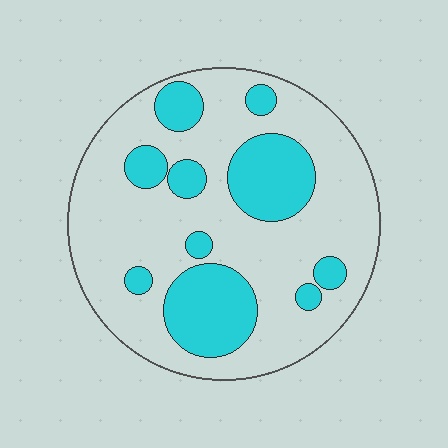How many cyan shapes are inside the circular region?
10.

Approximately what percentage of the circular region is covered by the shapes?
Approximately 30%.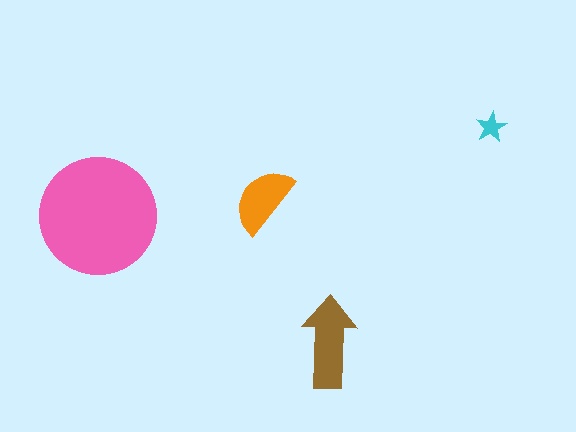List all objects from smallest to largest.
The cyan star, the orange semicircle, the brown arrow, the pink circle.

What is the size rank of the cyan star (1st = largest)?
4th.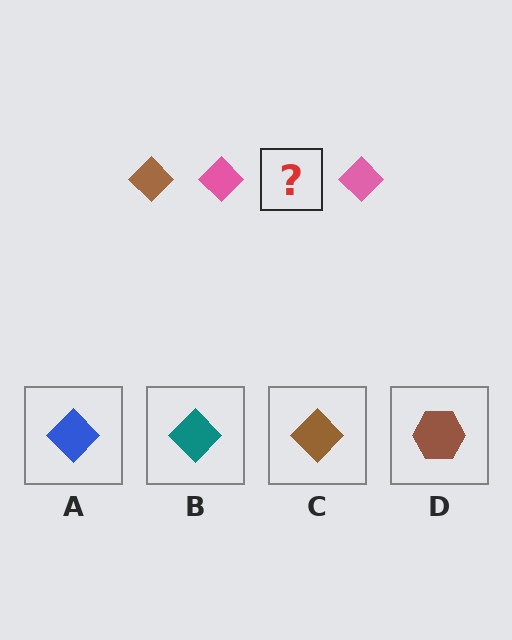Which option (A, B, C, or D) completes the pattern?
C.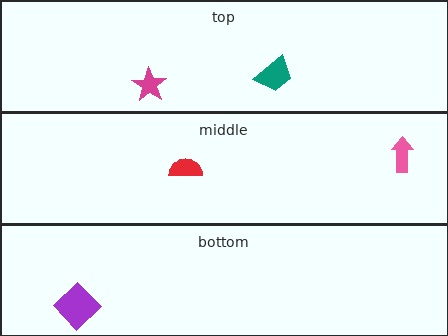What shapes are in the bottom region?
The purple diamond.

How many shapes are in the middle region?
2.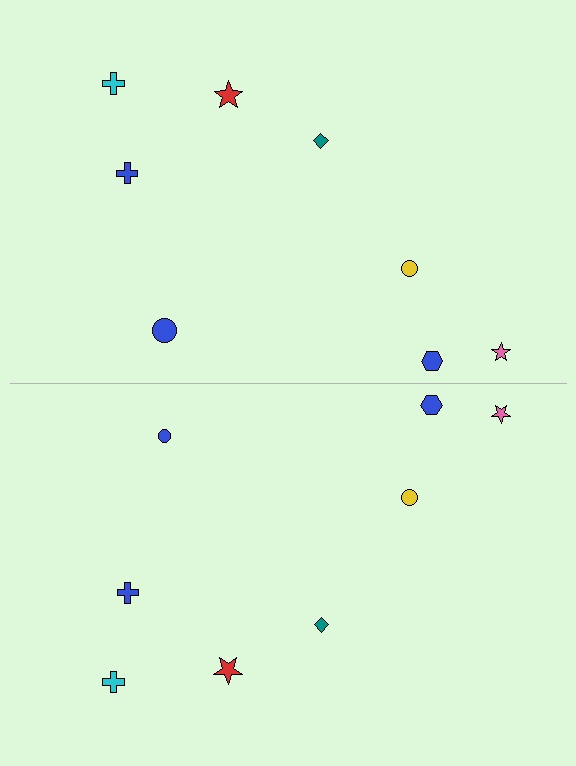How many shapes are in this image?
There are 16 shapes in this image.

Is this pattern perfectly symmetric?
No, the pattern is not perfectly symmetric. The blue circle on the bottom side has a different size than its mirror counterpart.